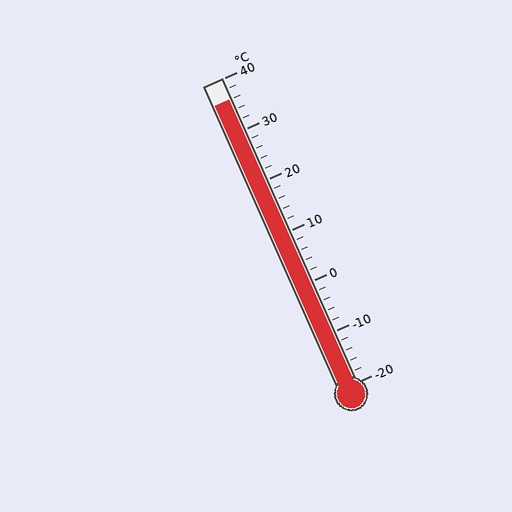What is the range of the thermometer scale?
The thermometer scale ranges from -20°C to 40°C.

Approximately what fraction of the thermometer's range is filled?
The thermometer is filled to approximately 95% of its range.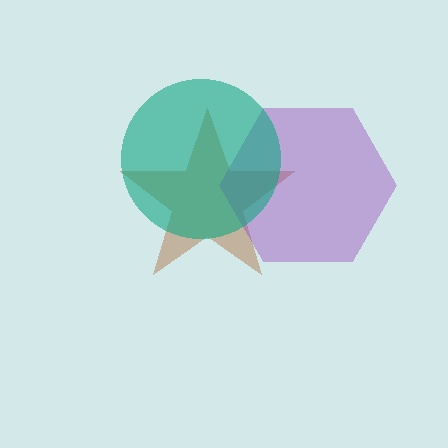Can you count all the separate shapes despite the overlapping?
Yes, there are 3 separate shapes.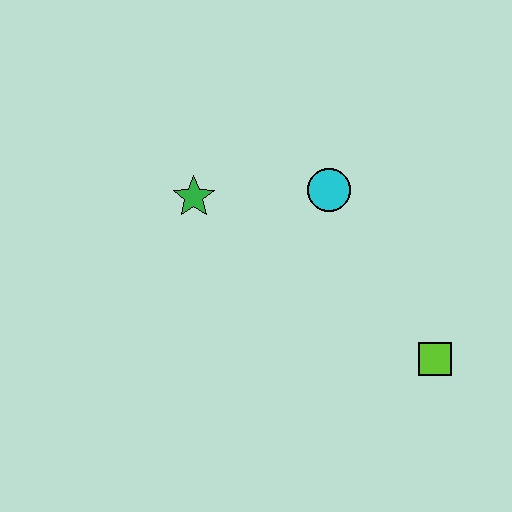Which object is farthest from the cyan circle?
The lime square is farthest from the cyan circle.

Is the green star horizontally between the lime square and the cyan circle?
No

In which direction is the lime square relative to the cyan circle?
The lime square is below the cyan circle.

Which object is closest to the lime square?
The cyan circle is closest to the lime square.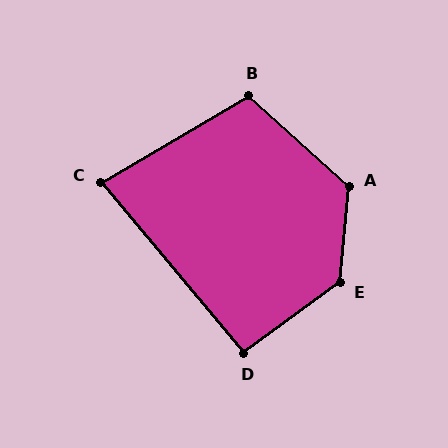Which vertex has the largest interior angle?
E, at approximately 131 degrees.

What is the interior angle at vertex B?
Approximately 107 degrees (obtuse).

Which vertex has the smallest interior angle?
C, at approximately 80 degrees.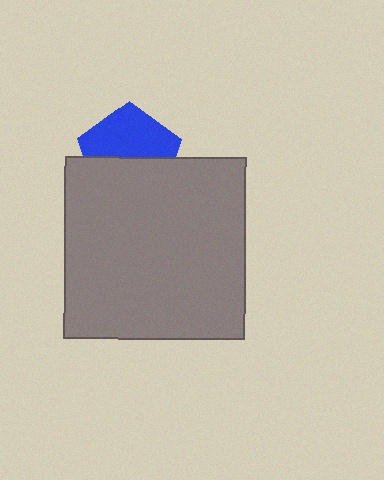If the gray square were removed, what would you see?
You would see the complete blue pentagon.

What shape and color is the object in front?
The object in front is a gray square.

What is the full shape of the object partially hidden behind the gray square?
The partially hidden object is a blue pentagon.